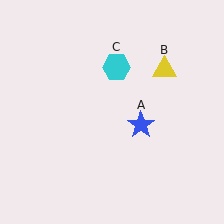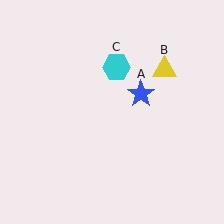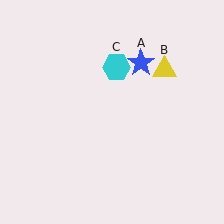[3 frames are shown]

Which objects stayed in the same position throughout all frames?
Yellow triangle (object B) and cyan hexagon (object C) remained stationary.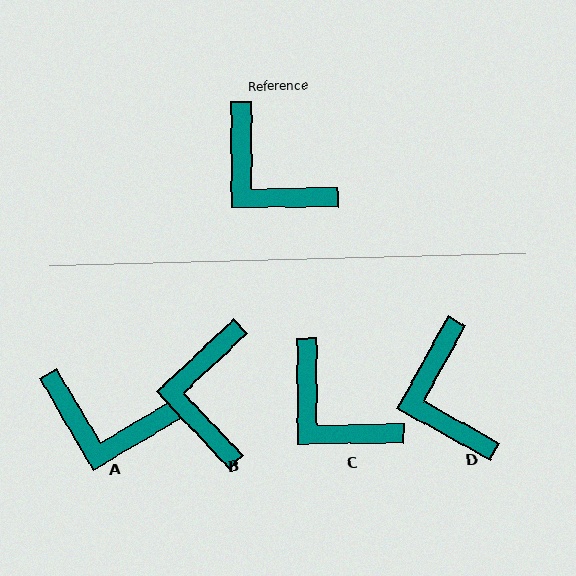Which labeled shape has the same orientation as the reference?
C.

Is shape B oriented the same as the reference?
No, it is off by about 47 degrees.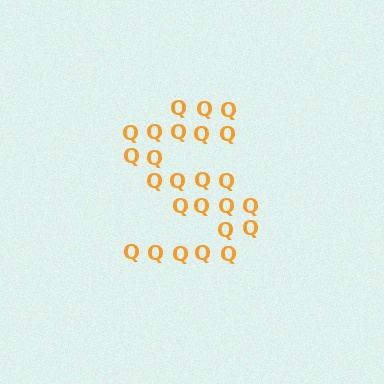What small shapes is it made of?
It is made of small letter Q's.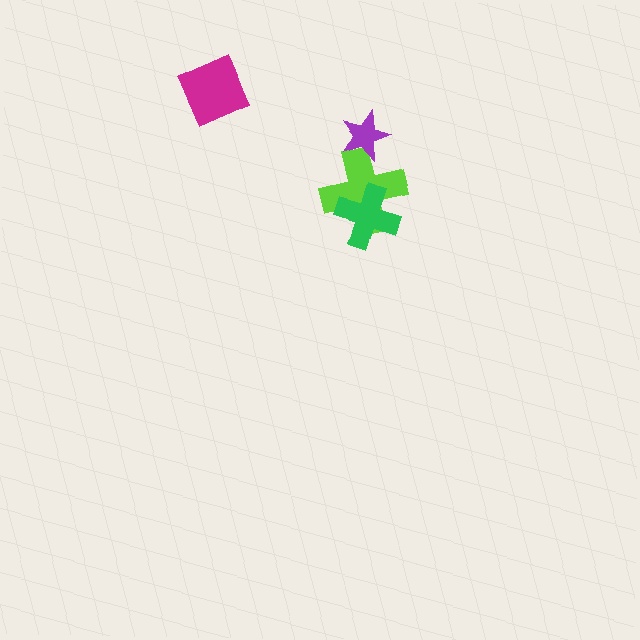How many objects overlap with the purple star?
1 object overlaps with the purple star.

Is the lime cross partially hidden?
Yes, it is partially covered by another shape.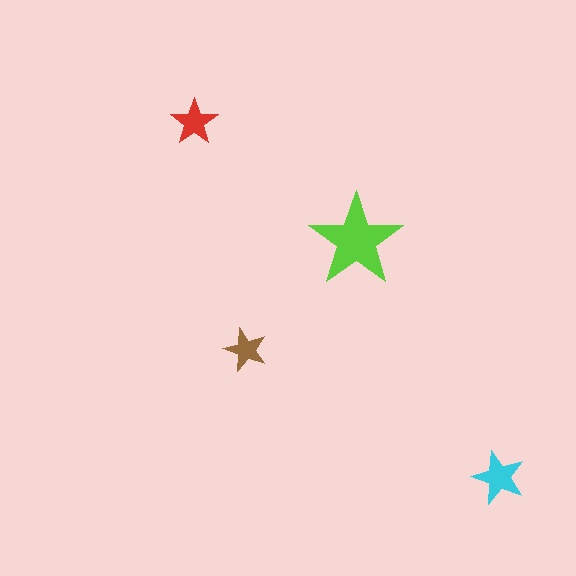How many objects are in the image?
There are 4 objects in the image.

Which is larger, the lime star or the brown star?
The lime one.